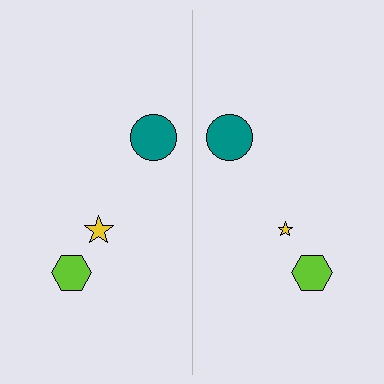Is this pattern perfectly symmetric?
No, the pattern is not perfectly symmetric. The yellow star on the right side has a different size than its mirror counterpart.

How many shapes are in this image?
There are 6 shapes in this image.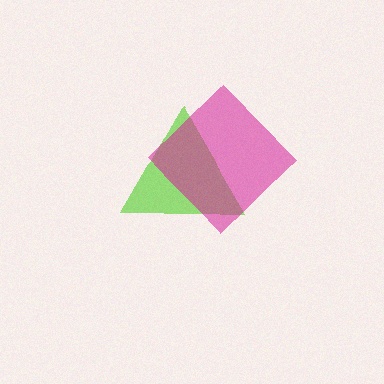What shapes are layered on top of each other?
The layered shapes are: a lime triangle, a magenta diamond.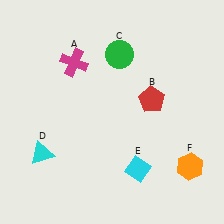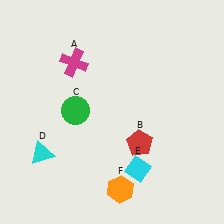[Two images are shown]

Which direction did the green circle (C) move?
The green circle (C) moved down.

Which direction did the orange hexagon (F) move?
The orange hexagon (F) moved left.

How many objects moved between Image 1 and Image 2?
3 objects moved between the two images.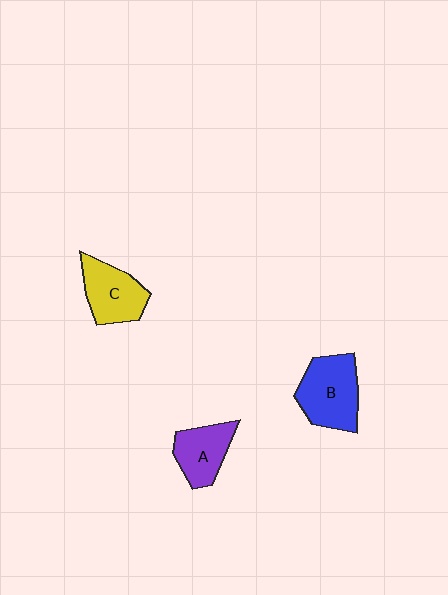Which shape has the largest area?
Shape B (blue).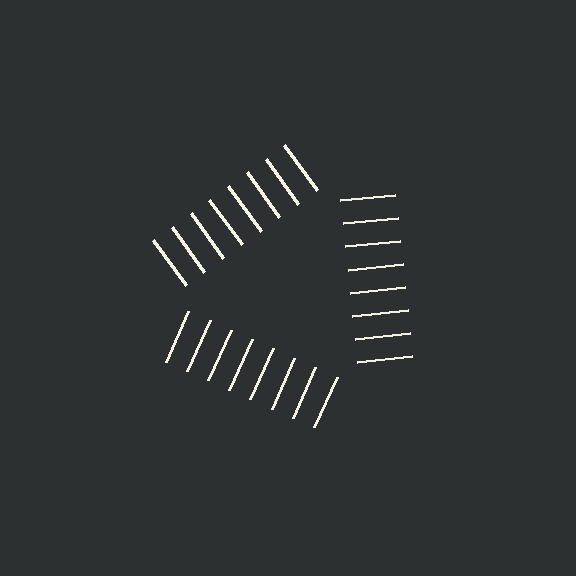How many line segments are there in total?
24 — 8 along each of the 3 edges.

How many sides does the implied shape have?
3 sides — the line-ends trace a triangle.